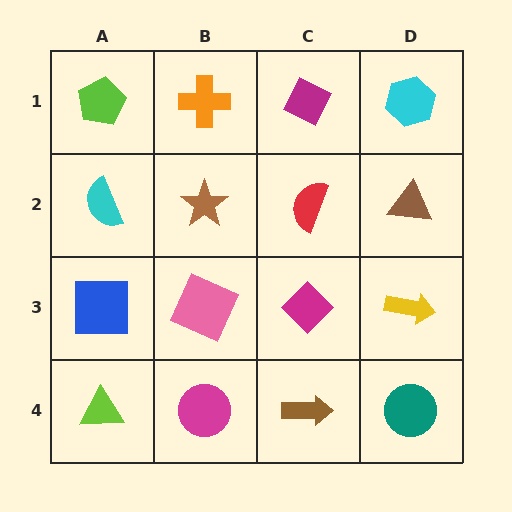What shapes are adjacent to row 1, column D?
A brown triangle (row 2, column D), a magenta diamond (row 1, column C).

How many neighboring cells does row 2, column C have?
4.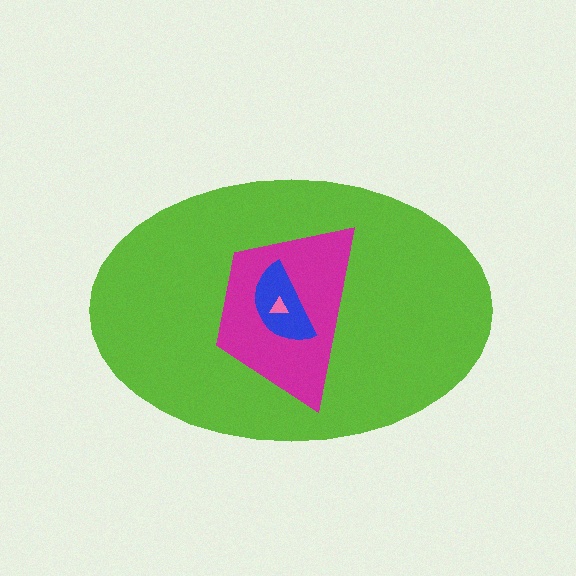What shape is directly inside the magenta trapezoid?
The blue semicircle.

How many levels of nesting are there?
4.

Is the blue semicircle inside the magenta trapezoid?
Yes.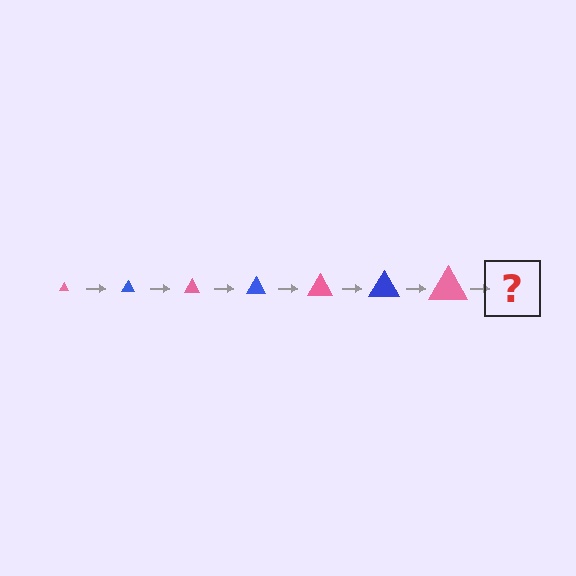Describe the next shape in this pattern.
It should be a blue triangle, larger than the previous one.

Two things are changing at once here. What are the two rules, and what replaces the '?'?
The two rules are that the triangle grows larger each step and the color cycles through pink and blue. The '?' should be a blue triangle, larger than the previous one.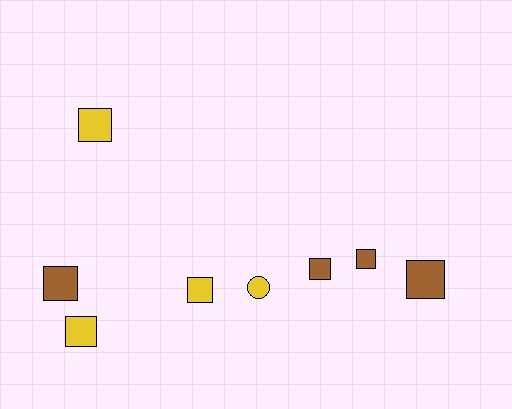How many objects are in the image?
There are 8 objects.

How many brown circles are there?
There are no brown circles.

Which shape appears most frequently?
Square, with 7 objects.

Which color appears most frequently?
Yellow, with 4 objects.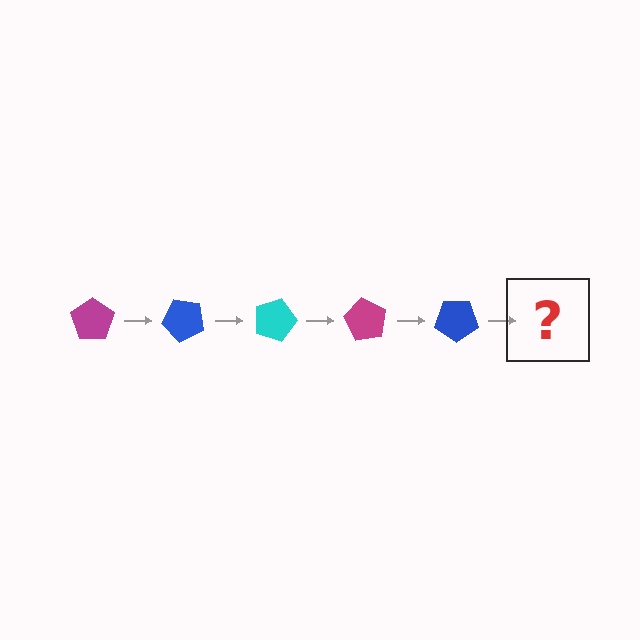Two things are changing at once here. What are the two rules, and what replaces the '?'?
The two rules are that it rotates 45 degrees each step and the color cycles through magenta, blue, and cyan. The '?' should be a cyan pentagon, rotated 225 degrees from the start.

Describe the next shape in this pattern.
It should be a cyan pentagon, rotated 225 degrees from the start.